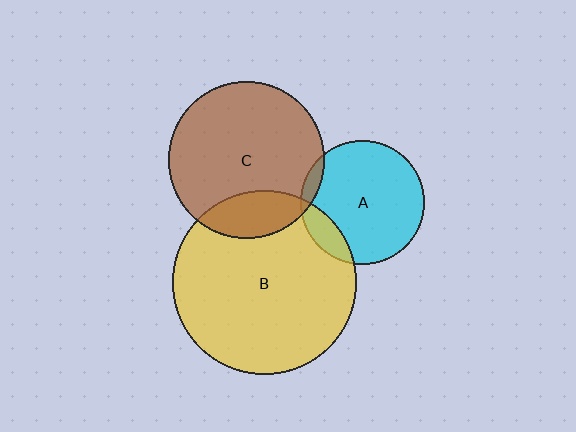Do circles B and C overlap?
Yes.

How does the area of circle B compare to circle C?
Approximately 1.4 times.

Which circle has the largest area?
Circle B (yellow).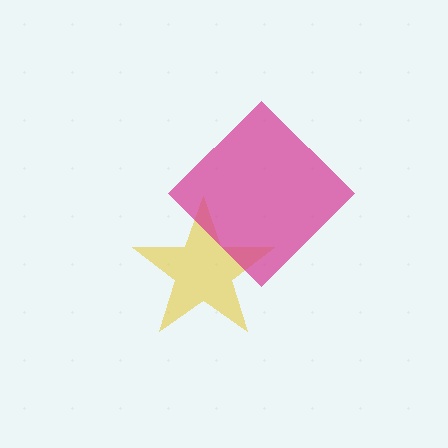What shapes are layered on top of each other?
The layered shapes are: a yellow star, a magenta diamond.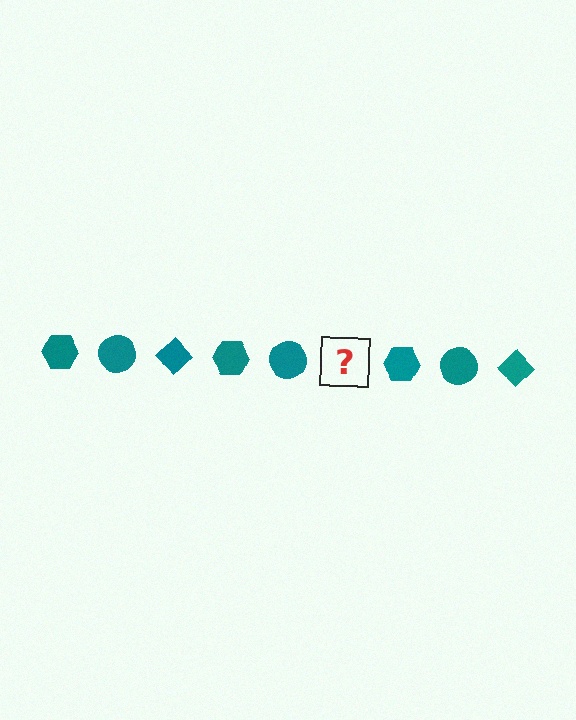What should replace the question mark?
The question mark should be replaced with a teal diamond.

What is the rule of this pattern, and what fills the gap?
The rule is that the pattern cycles through hexagon, circle, diamond shapes in teal. The gap should be filled with a teal diamond.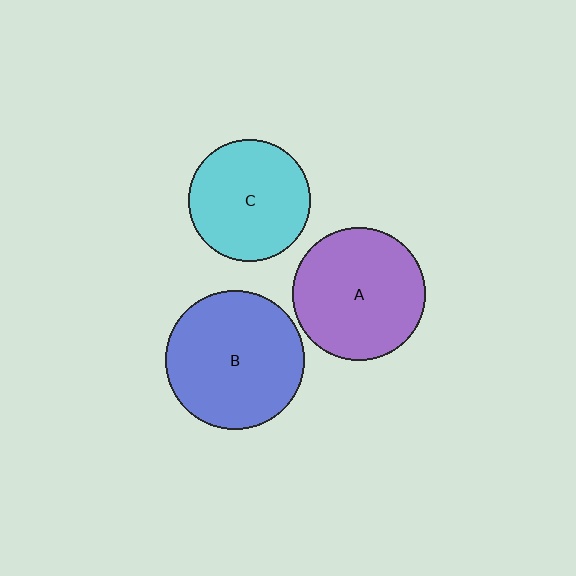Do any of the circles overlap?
No, none of the circles overlap.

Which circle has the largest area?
Circle B (blue).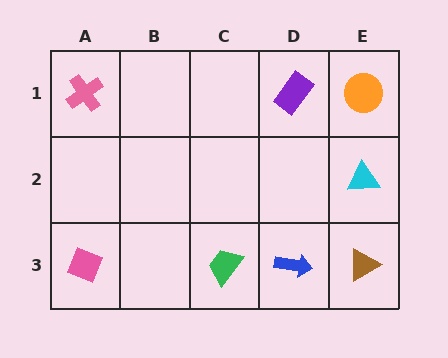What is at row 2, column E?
A cyan triangle.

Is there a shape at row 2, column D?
No, that cell is empty.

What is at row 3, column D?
A blue arrow.